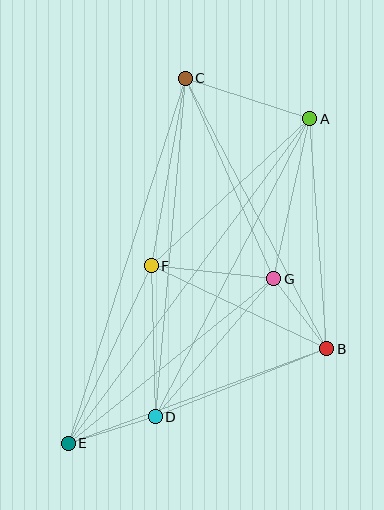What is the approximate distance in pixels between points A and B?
The distance between A and B is approximately 230 pixels.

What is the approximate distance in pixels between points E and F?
The distance between E and F is approximately 196 pixels.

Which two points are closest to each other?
Points B and G are closest to each other.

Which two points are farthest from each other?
Points A and E are farthest from each other.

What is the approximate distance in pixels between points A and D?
The distance between A and D is approximately 336 pixels.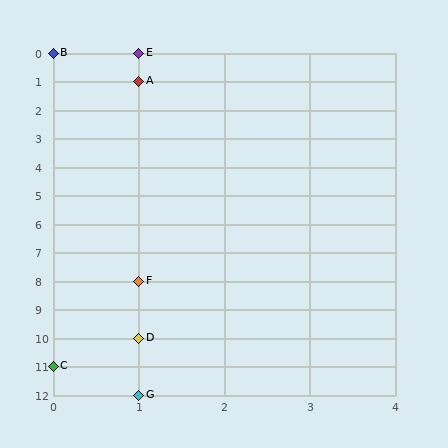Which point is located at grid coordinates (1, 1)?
Point A is at (1, 1).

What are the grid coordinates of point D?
Point D is at grid coordinates (1, 10).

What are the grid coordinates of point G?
Point G is at grid coordinates (1, 12).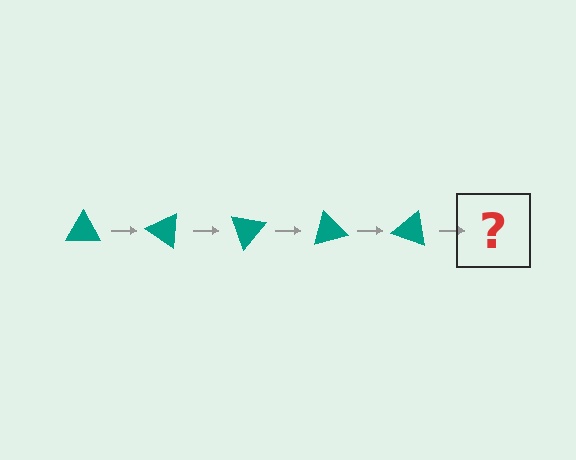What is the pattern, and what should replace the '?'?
The pattern is that the triangle rotates 35 degrees each step. The '?' should be a teal triangle rotated 175 degrees.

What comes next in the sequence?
The next element should be a teal triangle rotated 175 degrees.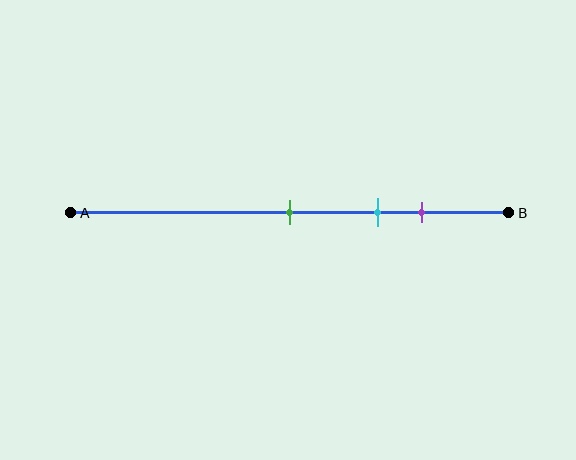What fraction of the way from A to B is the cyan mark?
The cyan mark is approximately 70% (0.7) of the way from A to B.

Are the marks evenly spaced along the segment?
Yes, the marks are approximately evenly spaced.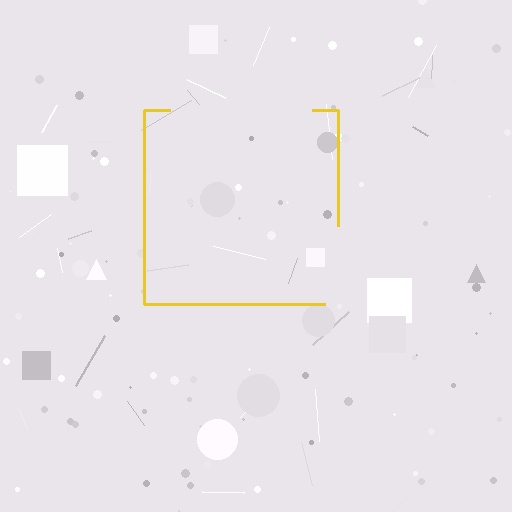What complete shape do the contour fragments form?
The contour fragments form a square.